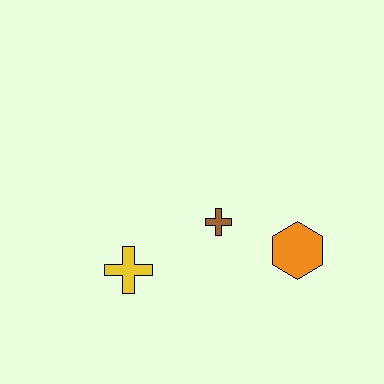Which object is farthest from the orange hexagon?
The yellow cross is farthest from the orange hexagon.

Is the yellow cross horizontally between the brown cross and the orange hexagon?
No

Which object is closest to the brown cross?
The orange hexagon is closest to the brown cross.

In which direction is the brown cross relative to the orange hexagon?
The brown cross is to the left of the orange hexagon.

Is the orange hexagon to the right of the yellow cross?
Yes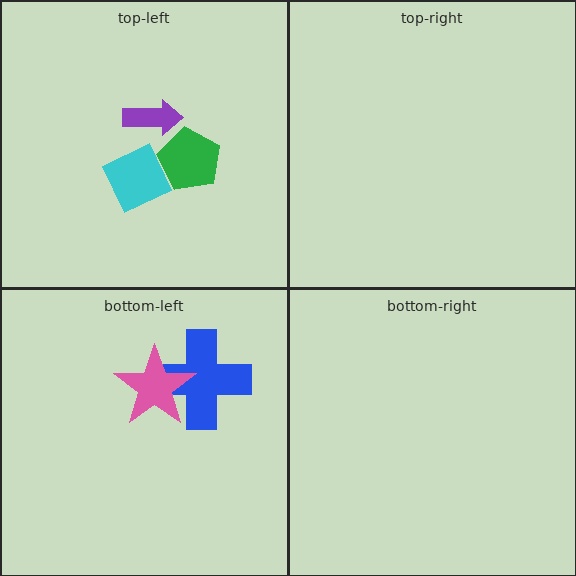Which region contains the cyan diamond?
The top-left region.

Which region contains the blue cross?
The bottom-left region.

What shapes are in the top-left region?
The cyan diamond, the purple arrow, the green pentagon.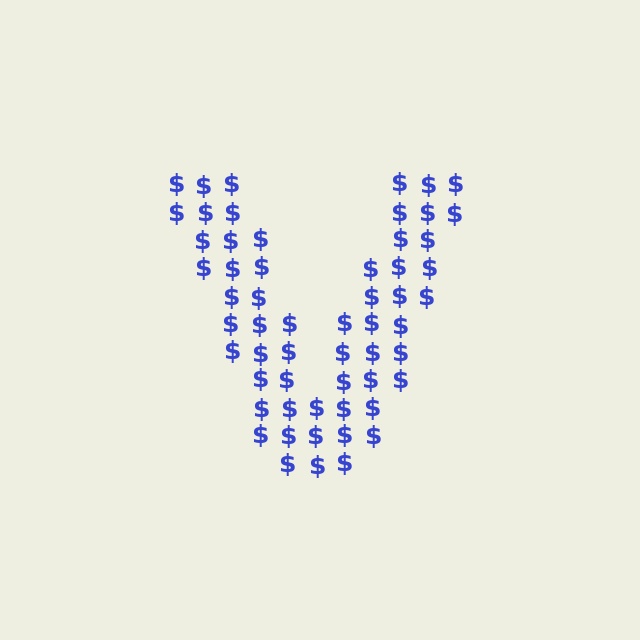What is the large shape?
The large shape is the letter V.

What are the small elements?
The small elements are dollar signs.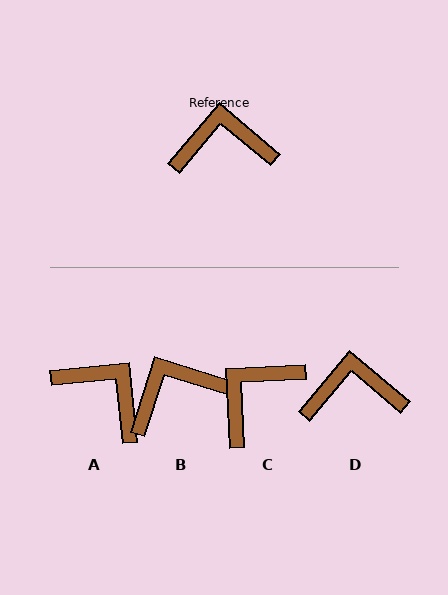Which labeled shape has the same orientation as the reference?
D.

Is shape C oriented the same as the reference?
No, it is off by about 43 degrees.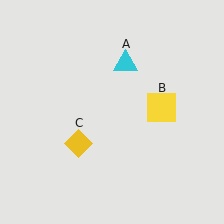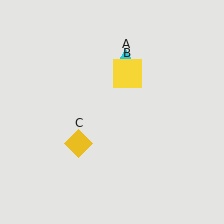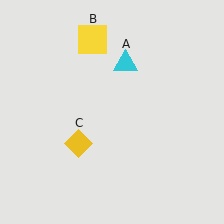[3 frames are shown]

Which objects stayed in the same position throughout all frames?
Cyan triangle (object A) and yellow diamond (object C) remained stationary.